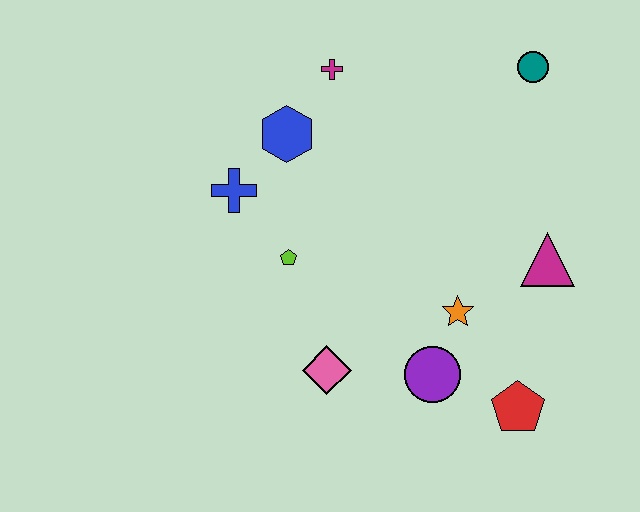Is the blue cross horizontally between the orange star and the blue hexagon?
No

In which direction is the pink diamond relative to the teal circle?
The pink diamond is below the teal circle.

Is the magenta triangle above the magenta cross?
No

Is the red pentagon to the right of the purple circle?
Yes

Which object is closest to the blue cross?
The blue hexagon is closest to the blue cross.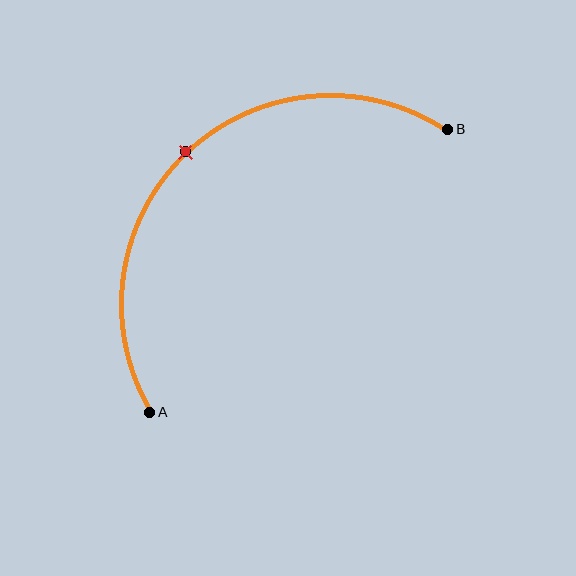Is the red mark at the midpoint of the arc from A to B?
Yes. The red mark lies on the arc at equal arc-length from both A and B — it is the arc midpoint.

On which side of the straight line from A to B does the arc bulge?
The arc bulges above and to the left of the straight line connecting A and B.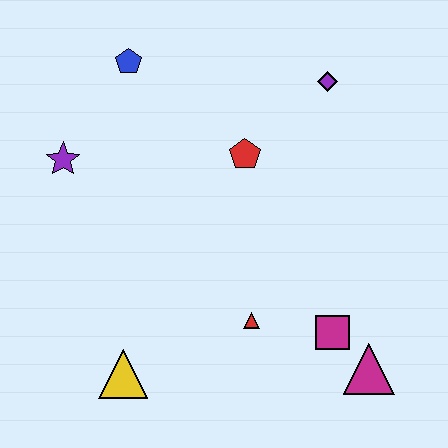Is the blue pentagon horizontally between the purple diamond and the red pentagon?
No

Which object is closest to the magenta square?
The magenta triangle is closest to the magenta square.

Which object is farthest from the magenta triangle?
The blue pentagon is farthest from the magenta triangle.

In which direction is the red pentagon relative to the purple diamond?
The red pentagon is to the left of the purple diamond.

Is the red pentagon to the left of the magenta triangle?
Yes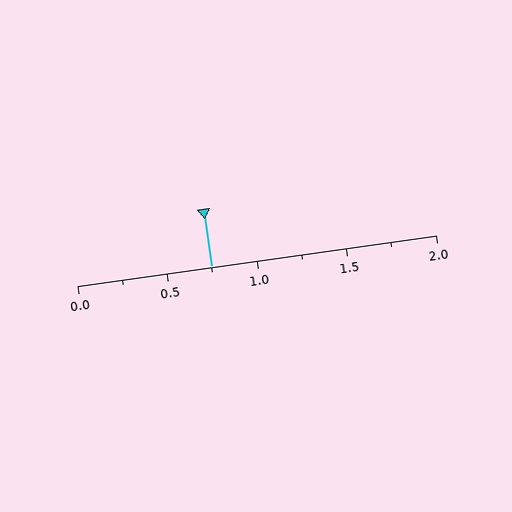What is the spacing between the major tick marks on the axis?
The major ticks are spaced 0.5 apart.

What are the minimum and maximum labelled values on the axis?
The axis runs from 0.0 to 2.0.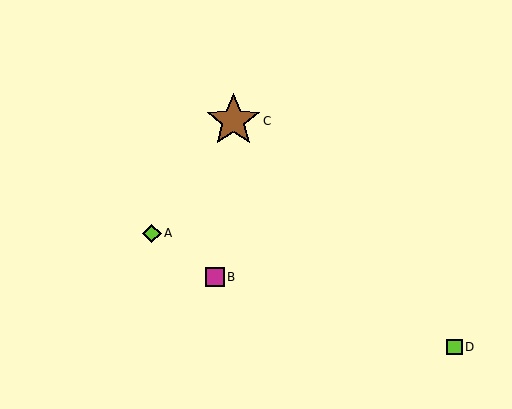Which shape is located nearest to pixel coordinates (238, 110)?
The brown star (labeled C) at (233, 121) is nearest to that location.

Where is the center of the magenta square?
The center of the magenta square is at (215, 277).